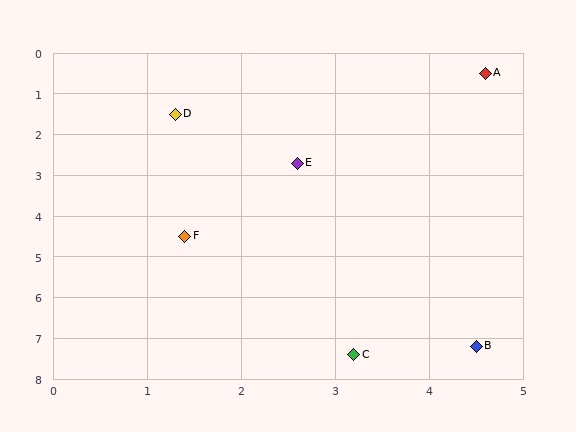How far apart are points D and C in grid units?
Points D and C are about 6.2 grid units apart.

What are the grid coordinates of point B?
Point B is at approximately (4.5, 7.2).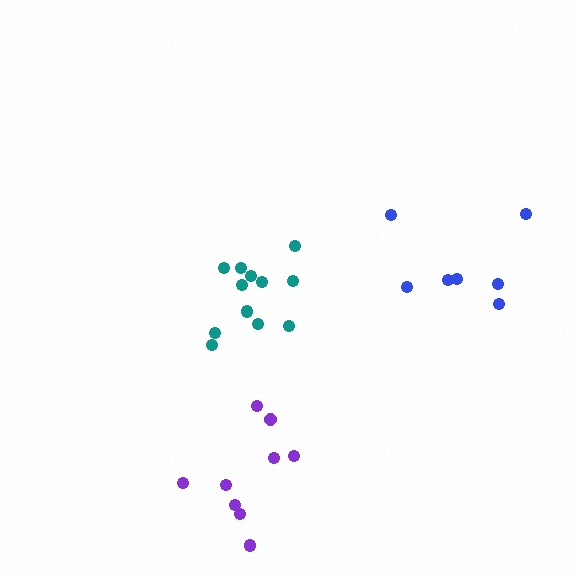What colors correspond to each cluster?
The clusters are colored: teal, blue, purple.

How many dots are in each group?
Group 1: 12 dots, Group 2: 7 dots, Group 3: 9 dots (28 total).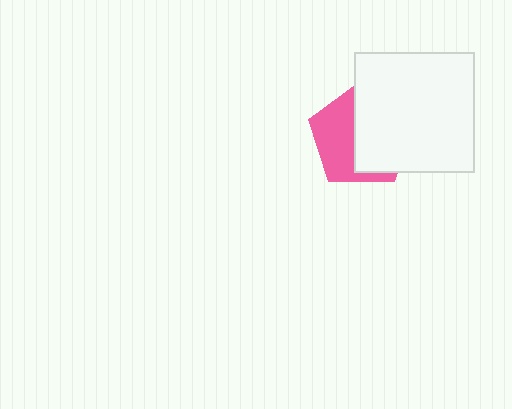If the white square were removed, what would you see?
You would see the complete pink pentagon.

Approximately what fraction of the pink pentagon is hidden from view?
Roughly 56% of the pink pentagon is hidden behind the white square.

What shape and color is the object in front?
The object in front is a white square.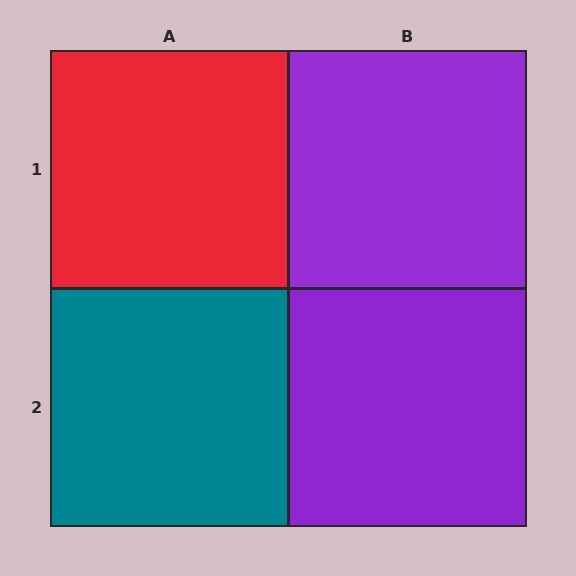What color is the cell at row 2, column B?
Purple.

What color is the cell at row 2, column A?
Teal.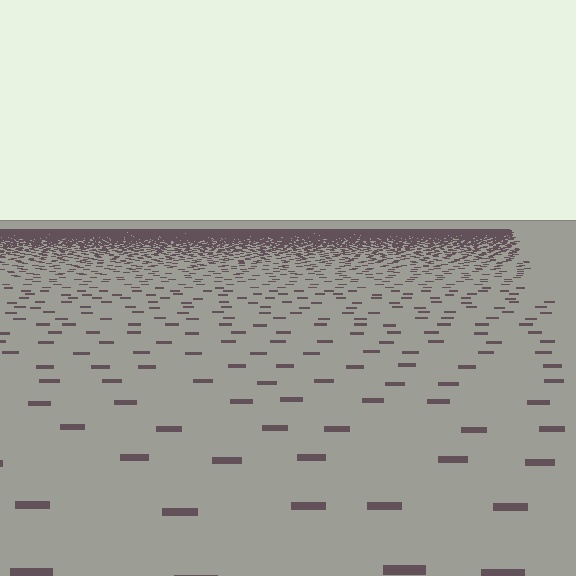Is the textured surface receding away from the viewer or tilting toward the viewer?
The surface is receding away from the viewer. Texture elements get smaller and denser toward the top.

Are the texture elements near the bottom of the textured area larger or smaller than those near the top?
Larger. Near the bottom, elements are closer to the viewer and appear at a bigger on-screen size.